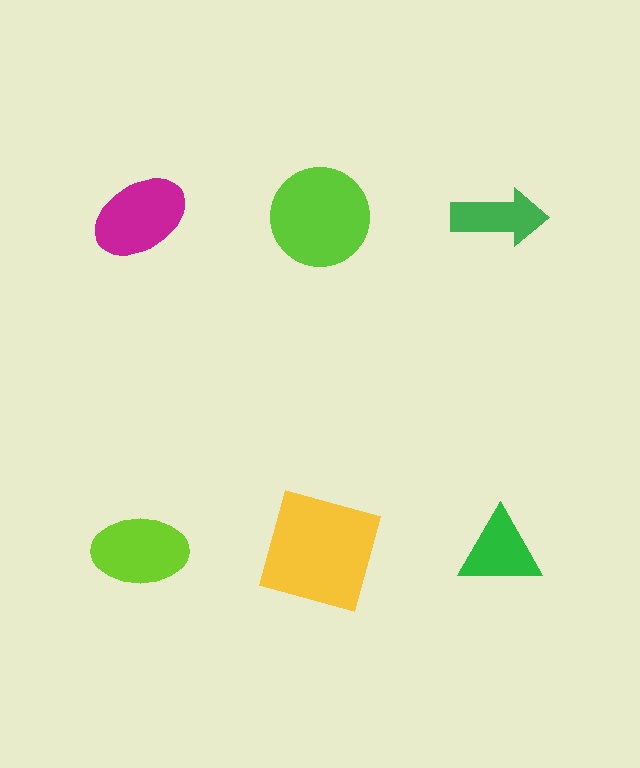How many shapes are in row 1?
3 shapes.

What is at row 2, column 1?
A lime ellipse.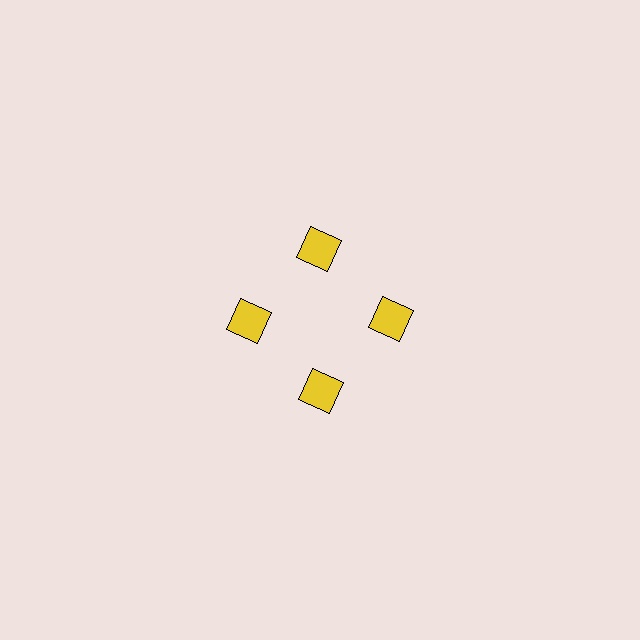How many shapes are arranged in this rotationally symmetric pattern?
There are 4 shapes, arranged in 4 groups of 1.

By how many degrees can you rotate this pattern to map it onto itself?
The pattern maps onto itself every 90 degrees of rotation.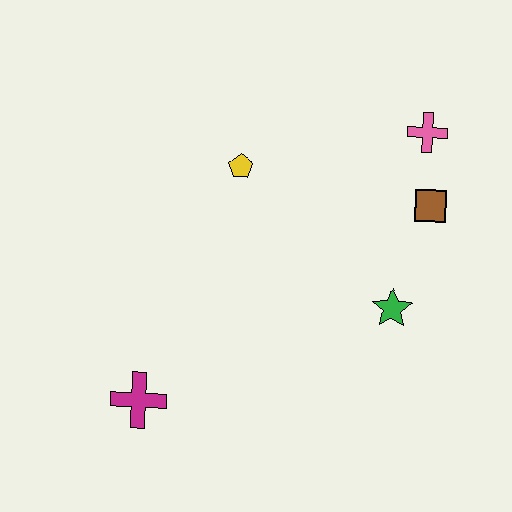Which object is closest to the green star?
The brown square is closest to the green star.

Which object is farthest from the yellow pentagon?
The magenta cross is farthest from the yellow pentagon.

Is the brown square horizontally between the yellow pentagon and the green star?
No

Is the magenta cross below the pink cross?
Yes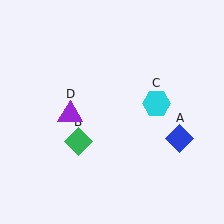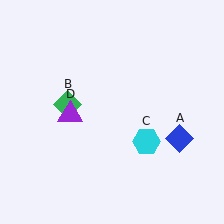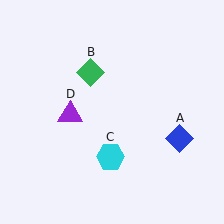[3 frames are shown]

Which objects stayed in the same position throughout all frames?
Blue diamond (object A) and purple triangle (object D) remained stationary.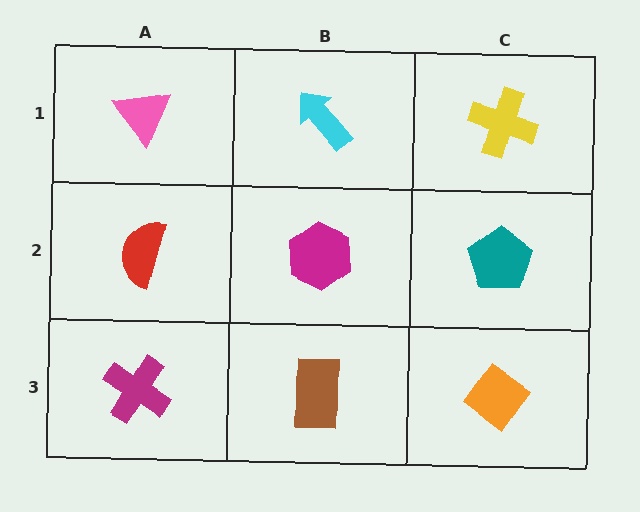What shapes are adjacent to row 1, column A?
A red semicircle (row 2, column A), a cyan arrow (row 1, column B).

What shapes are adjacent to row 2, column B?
A cyan arrow (row 1, column B), a brown rectangle (row 3, column B), a red semicircle (row 2, column A), a teal pentagon (row 2, column C).